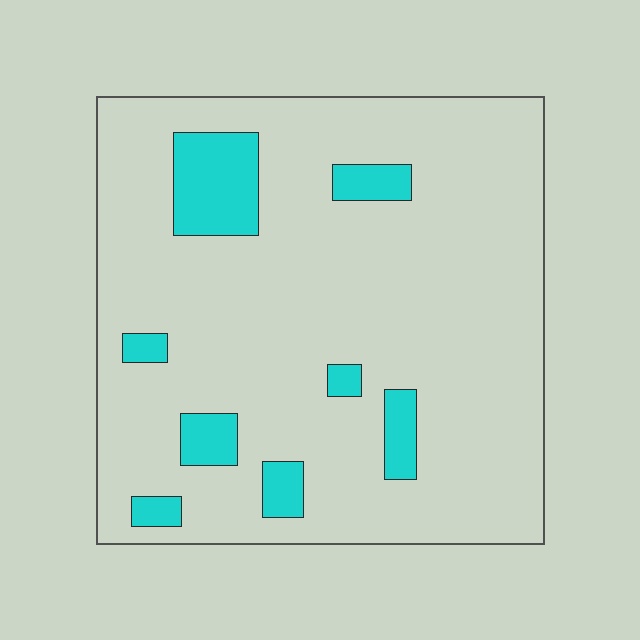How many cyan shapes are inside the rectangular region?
8.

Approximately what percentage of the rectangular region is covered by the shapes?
Approximately 10%.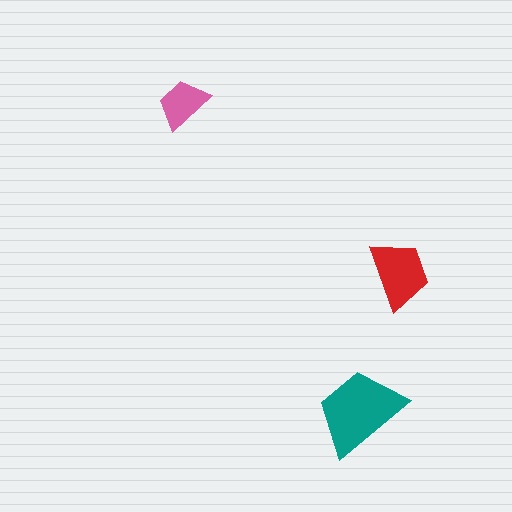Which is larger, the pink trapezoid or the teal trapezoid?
The teal one.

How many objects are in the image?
There are 3 objects in the image.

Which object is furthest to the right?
The red trapezoid is rightmost.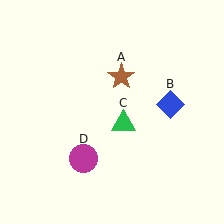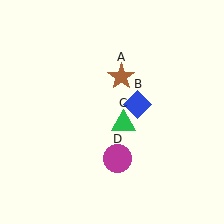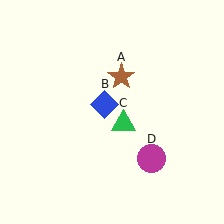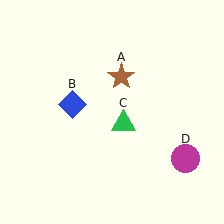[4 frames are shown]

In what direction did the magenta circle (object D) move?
The magenta circle (object D) moved right.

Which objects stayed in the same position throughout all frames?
Brown star (object A) and green triangle (object C) remained stationary.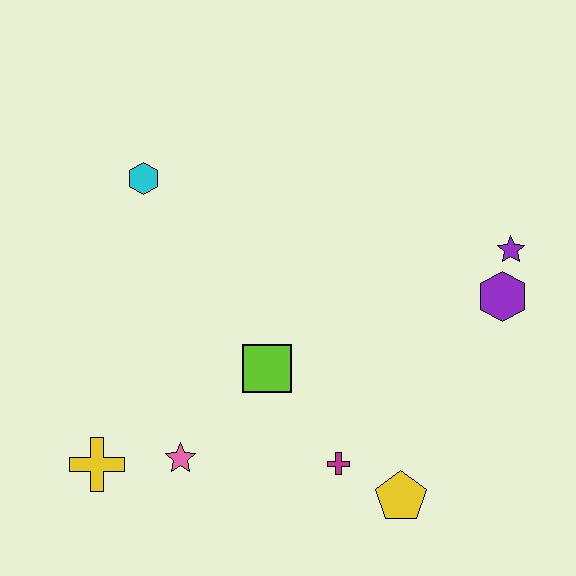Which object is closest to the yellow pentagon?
The magenta cross is closest to the yellow pentagon.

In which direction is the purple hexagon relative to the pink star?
The purple hexagon is to the right of the pink star.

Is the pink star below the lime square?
Yes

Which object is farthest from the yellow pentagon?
The cyan hexagon is farthest from the yellow pentagon.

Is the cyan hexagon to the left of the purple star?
Yes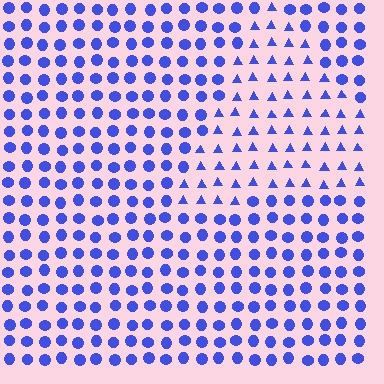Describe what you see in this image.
The image is filled with small blue elements arranged in a uniform grid. A triangle-shaped region contains triangles, while the surrounding area contains circles. The boundary is defined purely by the change in element shape.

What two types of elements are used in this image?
The image uses triangles inside the triangle region and circles outside it.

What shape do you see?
I see a triangle.